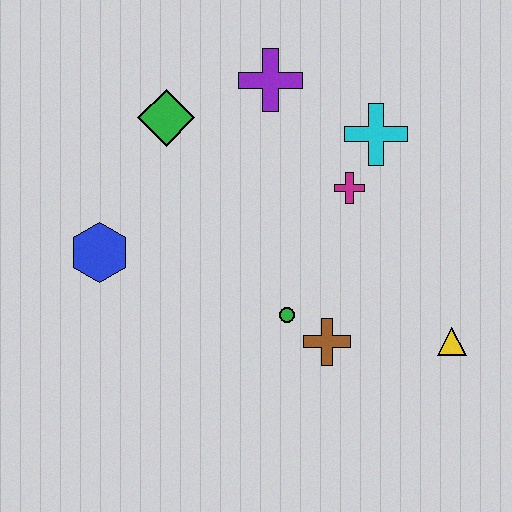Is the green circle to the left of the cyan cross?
Yes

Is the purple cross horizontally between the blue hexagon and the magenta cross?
Yes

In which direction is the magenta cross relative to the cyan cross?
The magenta cross is below the cyan cross.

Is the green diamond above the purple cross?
No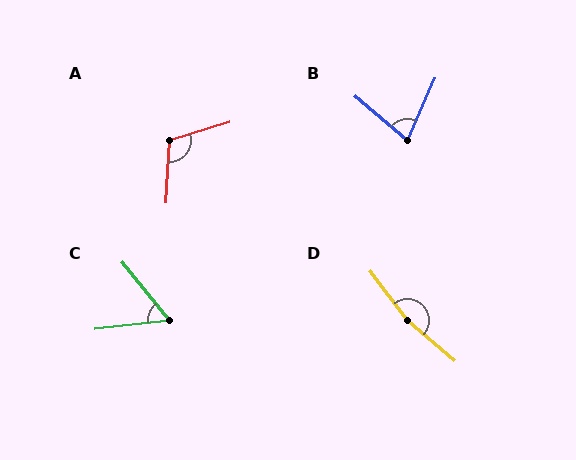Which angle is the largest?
D, at approximately 168 degrees.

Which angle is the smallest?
C, at approximately 58 degrees.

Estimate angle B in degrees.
Approximately 73 degrees.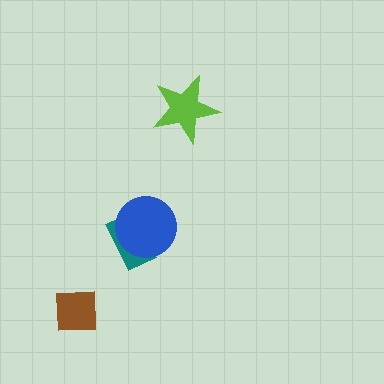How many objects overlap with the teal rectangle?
1 object overlaps with the teal rectangle.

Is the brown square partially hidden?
No, no other shape covers it.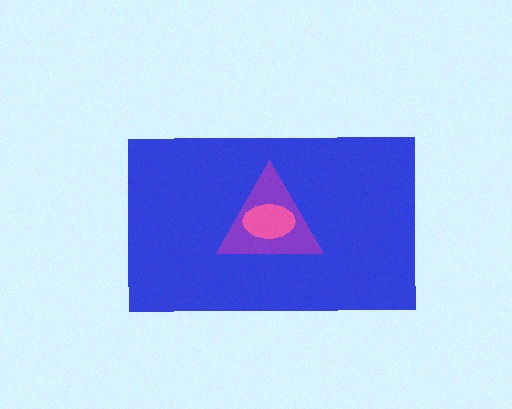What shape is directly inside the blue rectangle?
The purple triangle.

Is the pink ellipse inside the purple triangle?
Yes.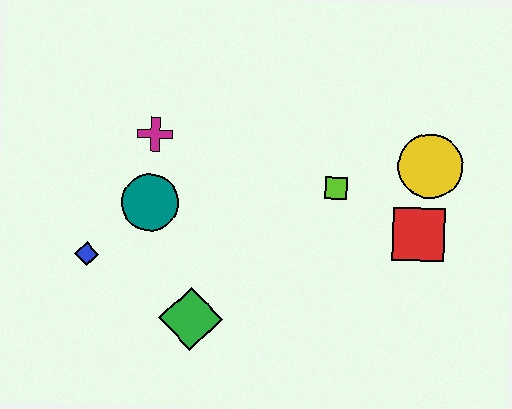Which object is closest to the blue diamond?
The teal circle is closest to the blue diamond.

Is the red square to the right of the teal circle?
Yes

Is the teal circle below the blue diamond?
No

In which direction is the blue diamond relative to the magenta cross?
The blue diamond is below the magenta cross.